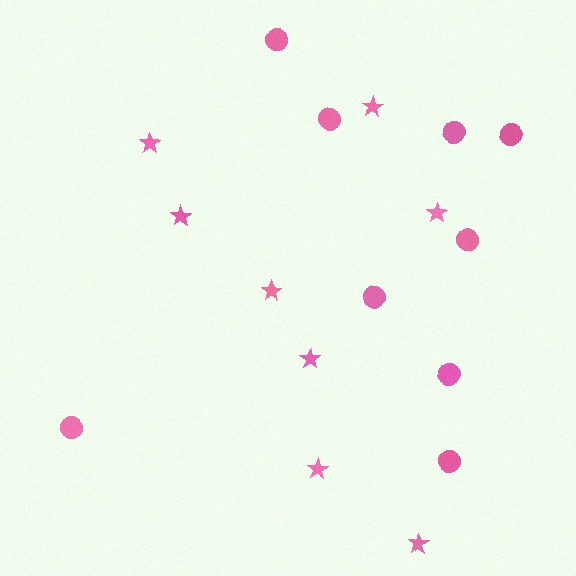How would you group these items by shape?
There are 2 groups: one group of stars (8) and one group of circles (9).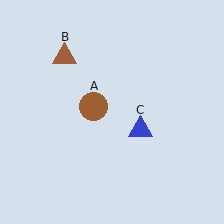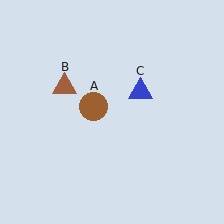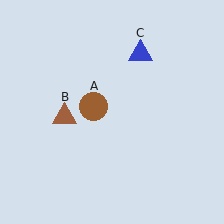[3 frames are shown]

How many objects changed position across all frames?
2 objects changed position: brown triangle (object B), blue triangle (object C).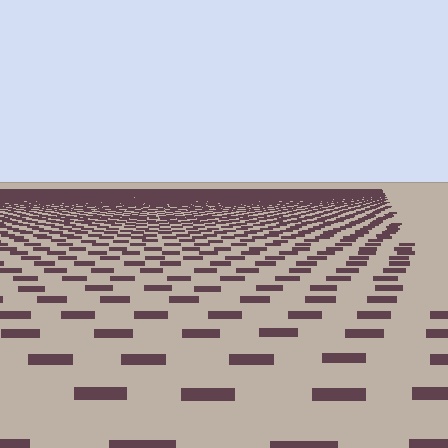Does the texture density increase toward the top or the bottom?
Density increases toward the top.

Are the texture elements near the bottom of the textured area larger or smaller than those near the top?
Larger. Near the bottom, elements are closer to the viewer and appear at a bigger on-screen size.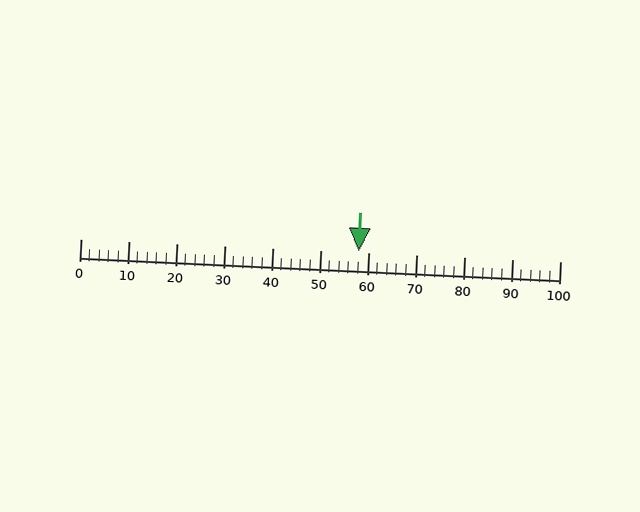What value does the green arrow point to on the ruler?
The green arrow points to approximately 58.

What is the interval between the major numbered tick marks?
The major tick marks are spaced 10 units apart.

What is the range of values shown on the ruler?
The ruler shows values from 0 to 100.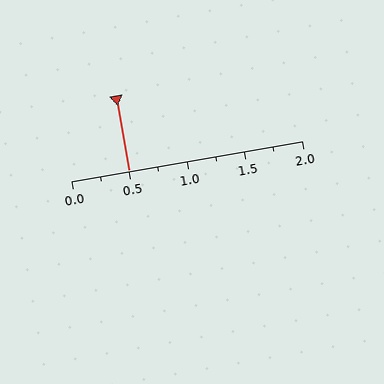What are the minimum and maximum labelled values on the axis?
The axis runs from 0.0 to 2.0.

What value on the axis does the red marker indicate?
The marker indicates approximately 0.5.